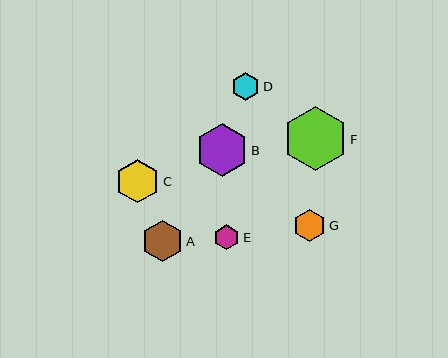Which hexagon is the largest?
Hexagon F is the largest with a size of approximately 64 pixels.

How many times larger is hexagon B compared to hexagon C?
Hexagon B is approximately 1.2 times the size of hexagon C.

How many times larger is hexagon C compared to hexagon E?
Hexagon C is approximately 1.7 times the size of hexagon E.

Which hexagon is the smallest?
Hexagon E is the smallest with a size of approximately 25 pixels.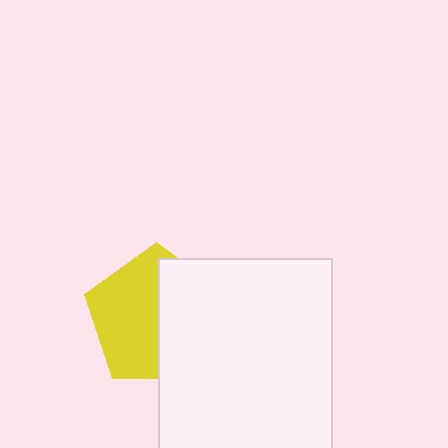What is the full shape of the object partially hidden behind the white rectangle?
The partially hidden object is a yellow pentagon.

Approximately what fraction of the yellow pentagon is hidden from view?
Roughly 48% of the yellow pentagon is hidden behind the white rectangle.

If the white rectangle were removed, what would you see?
You would see the complete yellow pentagon.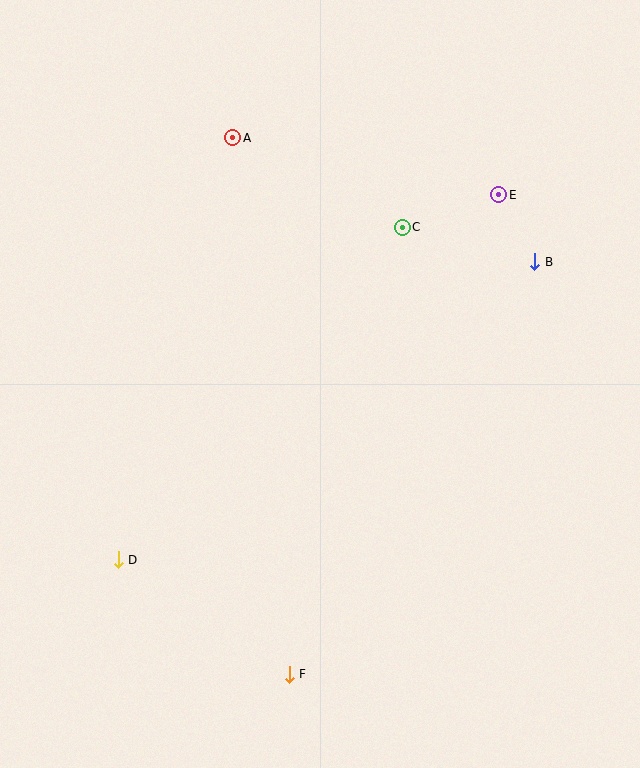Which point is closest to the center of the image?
Point C at (402, 227) is closest to the center.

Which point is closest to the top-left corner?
Point A is closest to the top-left corner.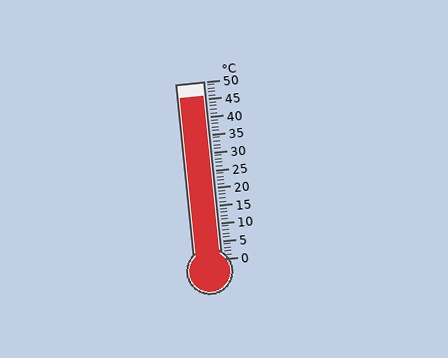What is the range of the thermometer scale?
The thermometer scale ranges from 0°C to 50°C.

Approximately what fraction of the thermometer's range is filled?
The thermometer is filled to approximately 90% of its range.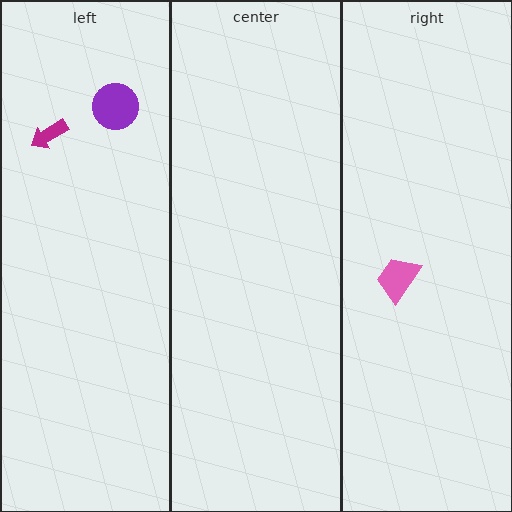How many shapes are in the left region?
2.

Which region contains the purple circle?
The left region.